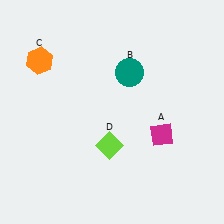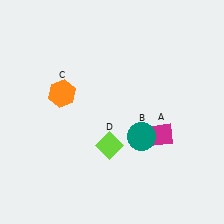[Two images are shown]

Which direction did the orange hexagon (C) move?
The orange hexagon (C) moved down.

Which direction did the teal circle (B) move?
The teal circle (B) moved down.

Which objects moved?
The objects that moved are: the teal circle (B), the orange hexagon (C).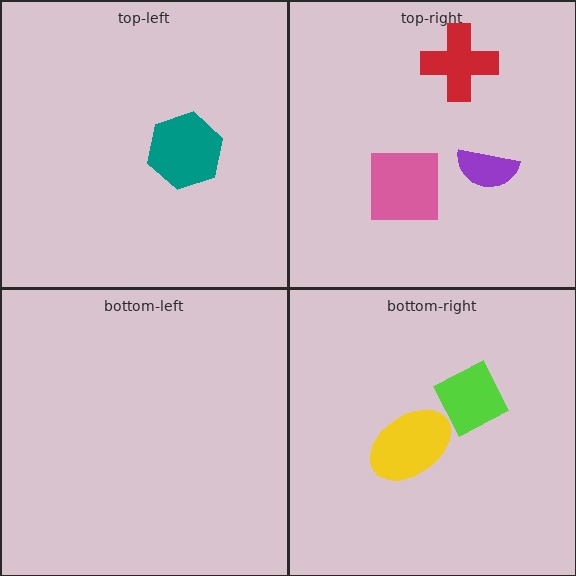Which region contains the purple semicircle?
The top-right region.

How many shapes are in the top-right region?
3.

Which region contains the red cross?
The top-right region.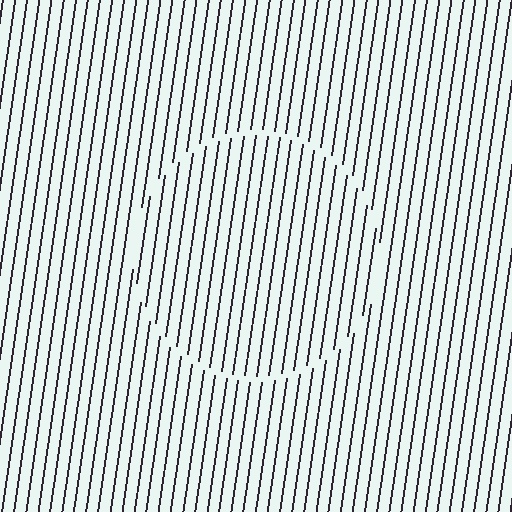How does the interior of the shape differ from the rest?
The interior of the shape contains the same grating, shifted by half a period — the contour is defined by the phase discontinuity where line-ends from the inner and outer gratings abut.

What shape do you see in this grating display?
An illusory circle. The interior of the shape contains the same grating, shifted by half a period — the contour is defined by the phase discontinuity where line-ends from the inner and outer gratings abut.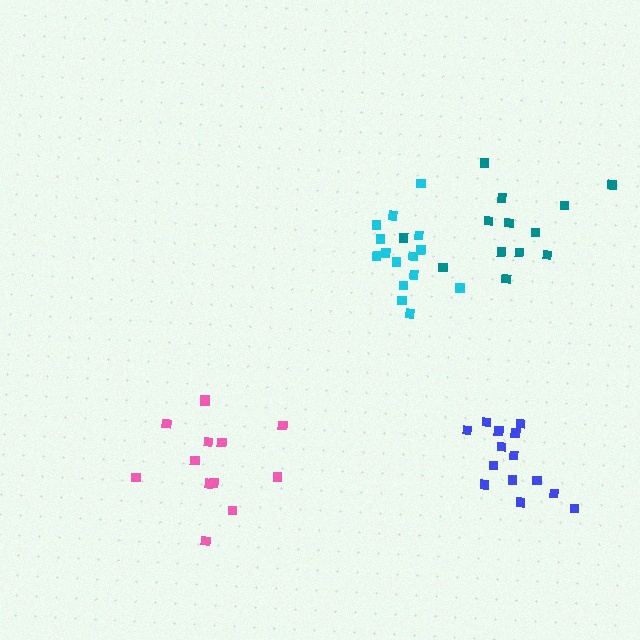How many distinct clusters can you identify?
There are 4 distinct clusters.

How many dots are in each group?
Group 1: 13 dots, Group 2: 15 dots, Group 3: 14 dots, Group 4: 13 dots (55 total).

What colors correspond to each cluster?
The clusters are colored: pink, cyan, blue, teal.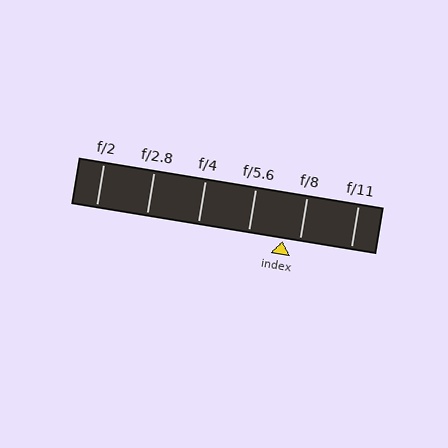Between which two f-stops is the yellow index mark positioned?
The index mark is between f/5.6 and f/8.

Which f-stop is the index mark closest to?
The index mark is closest to f/8.